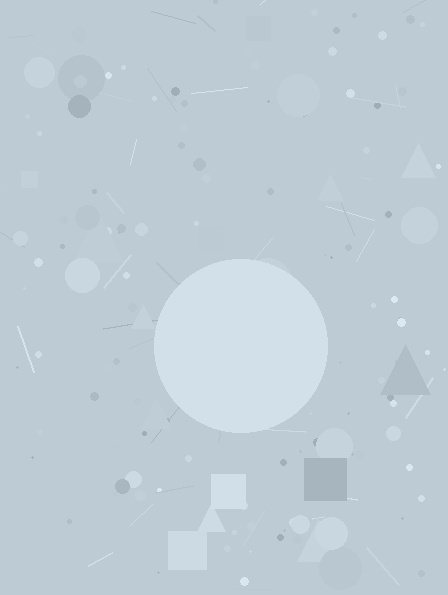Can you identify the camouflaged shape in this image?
The camouflaged shape is a circle.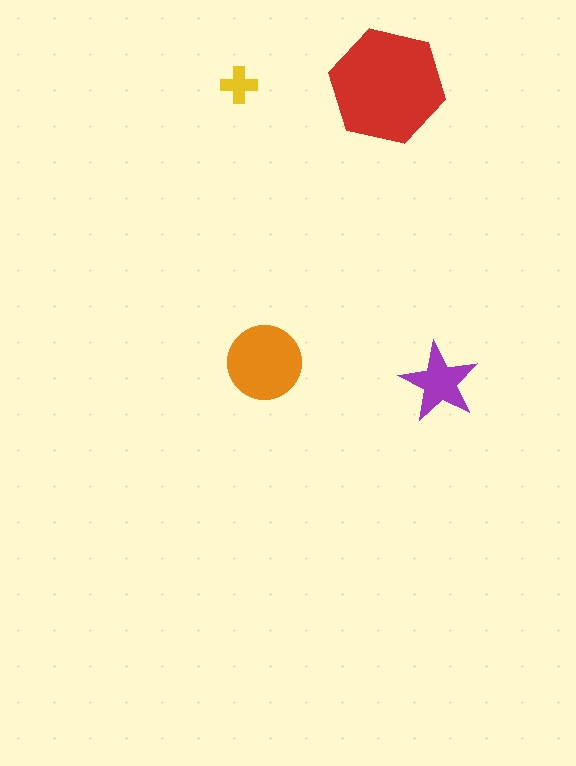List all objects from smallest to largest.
The yellow cross, the purple star, the orange circle, the red hexagon.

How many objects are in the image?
There are 4 objects in the image.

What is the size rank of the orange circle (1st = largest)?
2nd.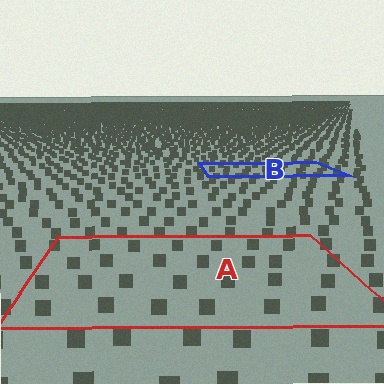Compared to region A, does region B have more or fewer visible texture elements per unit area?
Region B has more texture elements per unit area — they are packed more densely because it is farther away.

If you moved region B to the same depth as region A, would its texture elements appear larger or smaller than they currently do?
They would appear larger. At a closer depth, the same texture elements are projected at a bigger on-screen size.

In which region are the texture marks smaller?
The texture marks are smaller in region B, because it is farther away.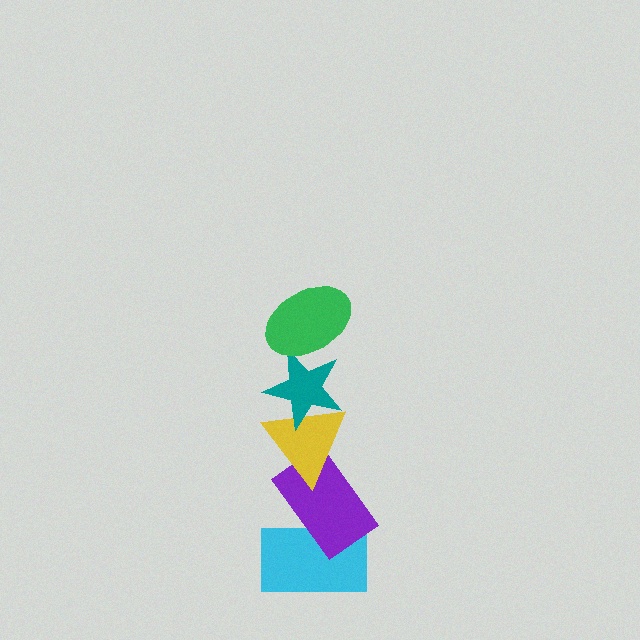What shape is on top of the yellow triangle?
The teal star is on top of the yellow triangle.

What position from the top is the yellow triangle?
The yellow triangle is 3rd from the top.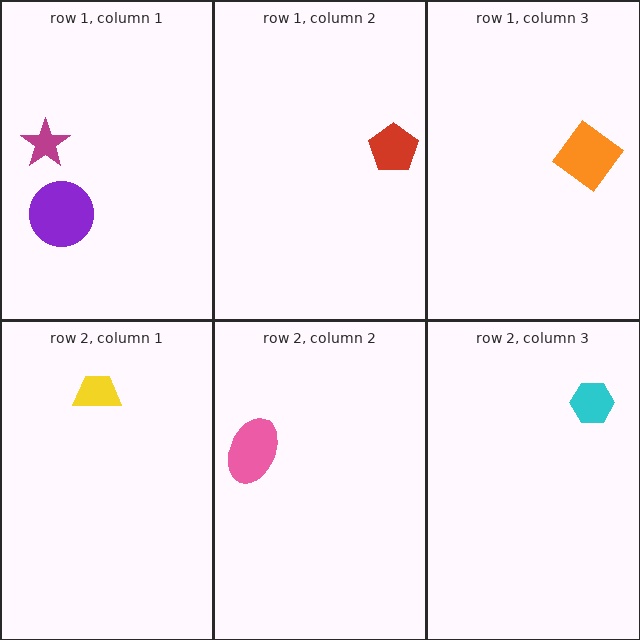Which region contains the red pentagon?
The row 1, column 2 region.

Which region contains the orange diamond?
The row 1, column 3 region.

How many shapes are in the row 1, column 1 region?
2.